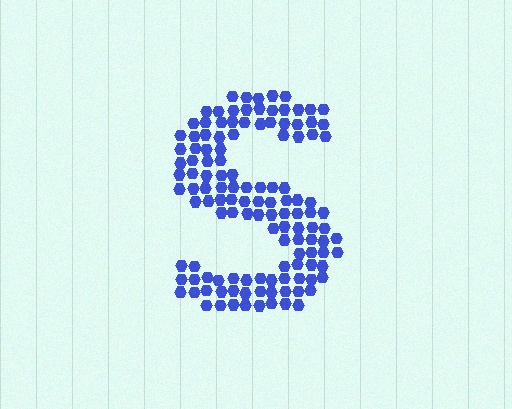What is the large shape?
The large shape is the letter S.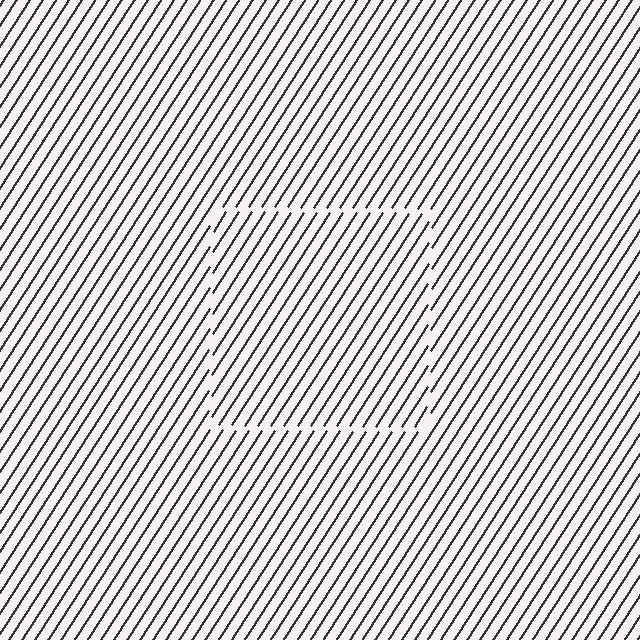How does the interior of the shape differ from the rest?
The interior of the shape contains the same grating, shifted by half a period — the contour is defined by the phase discontinuity where line-ends from the inner and outer gratings abut.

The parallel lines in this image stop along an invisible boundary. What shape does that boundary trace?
An illusory square. The interior of the shape contains the same grating, shifted by half a period — the contour is defined by the phase discontinuity where line-ends from the inner and outer gratings abut.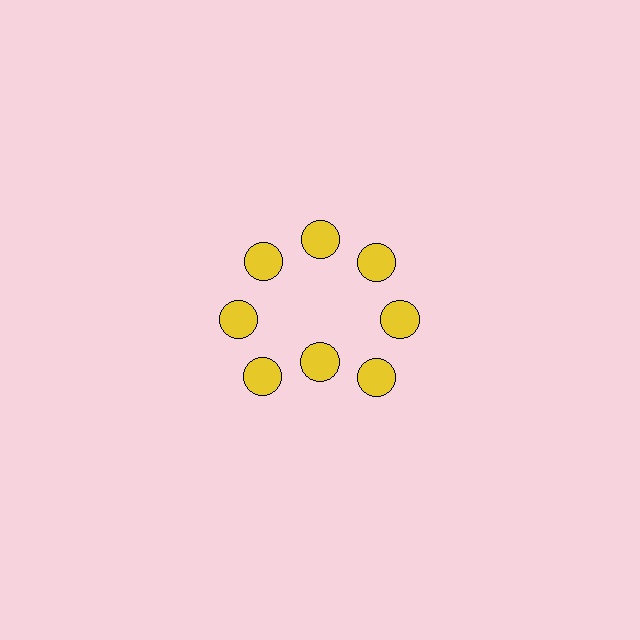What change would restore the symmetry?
The symmetry would be restored by moving it outward, back onto the ring so that all 8 circles sit at equal angles and equal distance from the center.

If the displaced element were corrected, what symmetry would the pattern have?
It would have 8-fold rotational symmetry — the pattern would map onto itself every 45 degrees.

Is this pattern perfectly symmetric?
No. The 8 yellow circles are arranged in a ring, but one element near the 6 o'clock position is pulled inward toward the center, breaking the 8-fold rotational symmetry.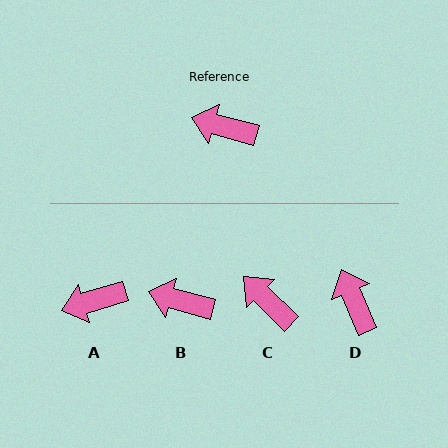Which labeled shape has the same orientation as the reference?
B.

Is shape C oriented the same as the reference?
No, it is off by about 29 degrees.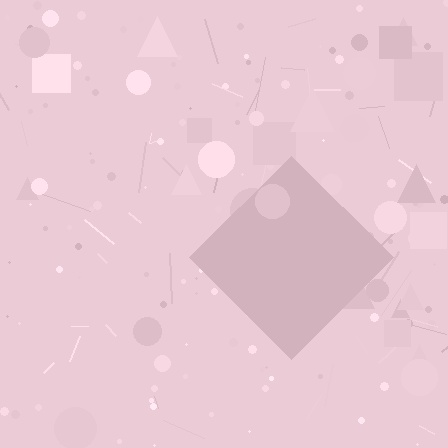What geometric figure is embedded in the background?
A diamond is embedded in the background.